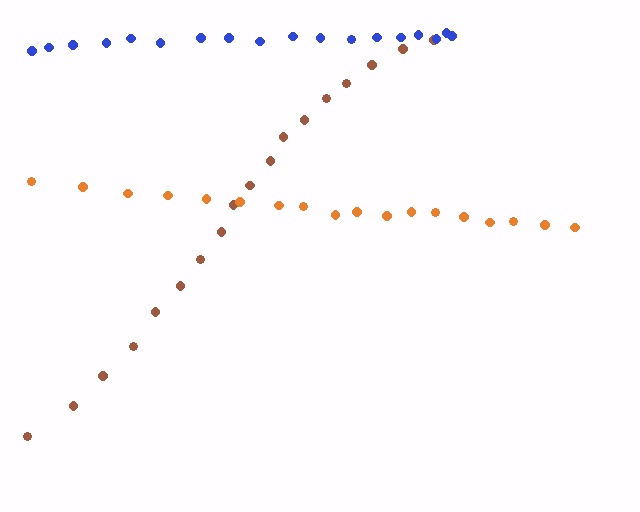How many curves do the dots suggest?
There are 3 distinct paths.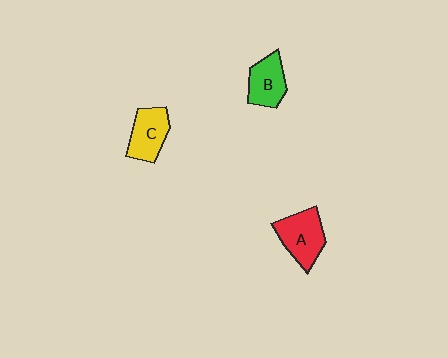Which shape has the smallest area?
Shape B (green).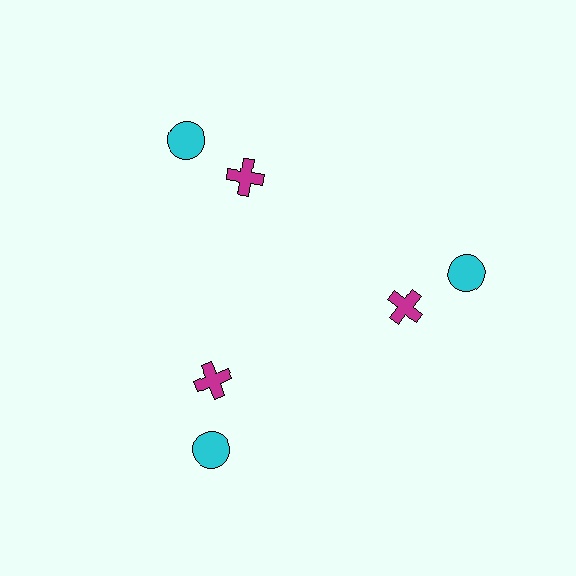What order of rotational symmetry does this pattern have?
This pattern has 3-fold rotational symmetry.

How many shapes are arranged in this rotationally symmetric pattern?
There are 6 shapes, arranged in 3 groups of 2.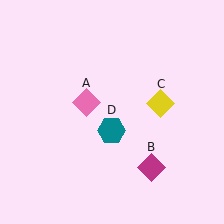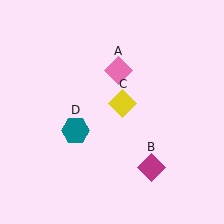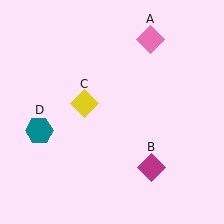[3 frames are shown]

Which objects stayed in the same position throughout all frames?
Magenta diamond (object B) remained stationary.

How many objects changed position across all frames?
3 objects changed position: pink diamond (object A), yellow diamond (object C), teal hexagon (object D).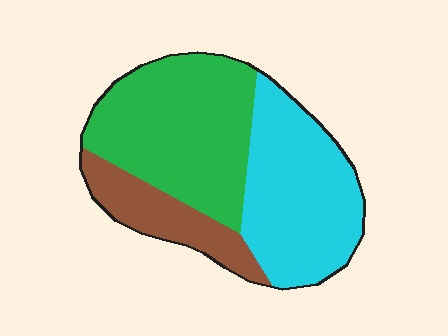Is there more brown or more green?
Green.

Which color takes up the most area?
Green, at roughly 45%.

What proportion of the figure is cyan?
Cyan takes up about two fifths (2/5) of the figure.